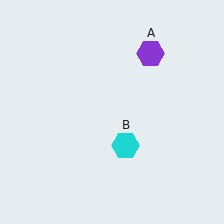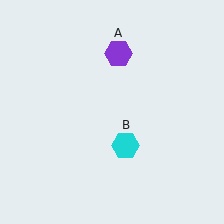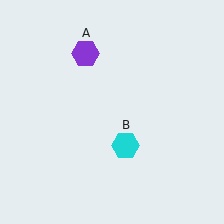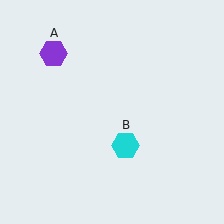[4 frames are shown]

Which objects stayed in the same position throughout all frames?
Cyan hexagon (object B) remained stationary.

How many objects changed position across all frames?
1 object changed position: purple hexagon (object A).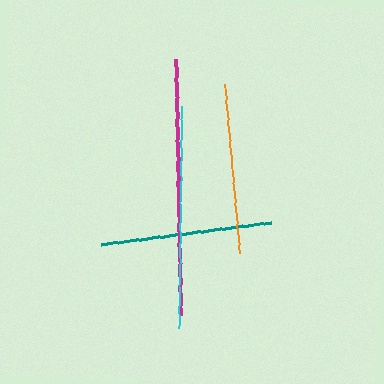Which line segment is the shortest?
The orange line is the shortest at approximately 170 pixels.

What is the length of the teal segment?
The teal segment is approximately 171 pixels long.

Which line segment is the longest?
The magenta line is the longest at approximately 255 pixels.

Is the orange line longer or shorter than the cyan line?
The cyan line is longer than the orange line.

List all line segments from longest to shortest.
From longest to shortest: magenta, cyan, teal, orange.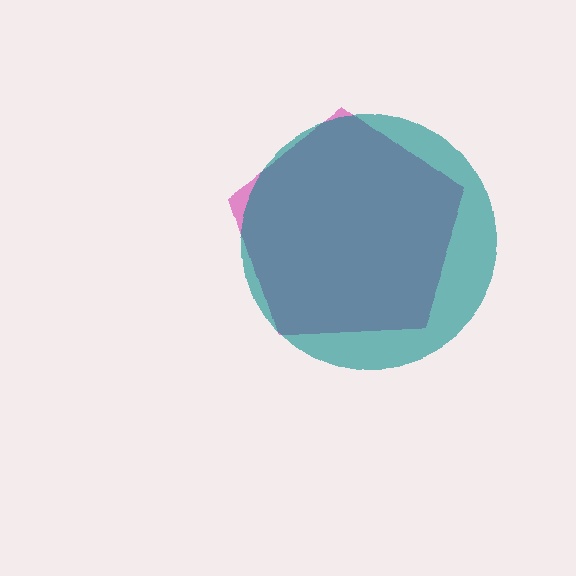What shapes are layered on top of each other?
The layered shapes are: a magenta pentagon, a teal circle.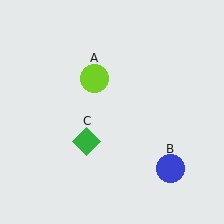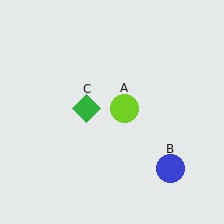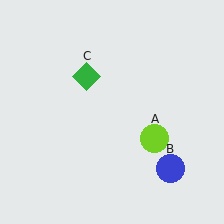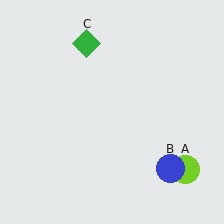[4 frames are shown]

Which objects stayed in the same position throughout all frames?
Blue circle (object B) remained stationary.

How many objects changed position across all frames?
2 objects changed position: lime circle (object A), green diamond (object C).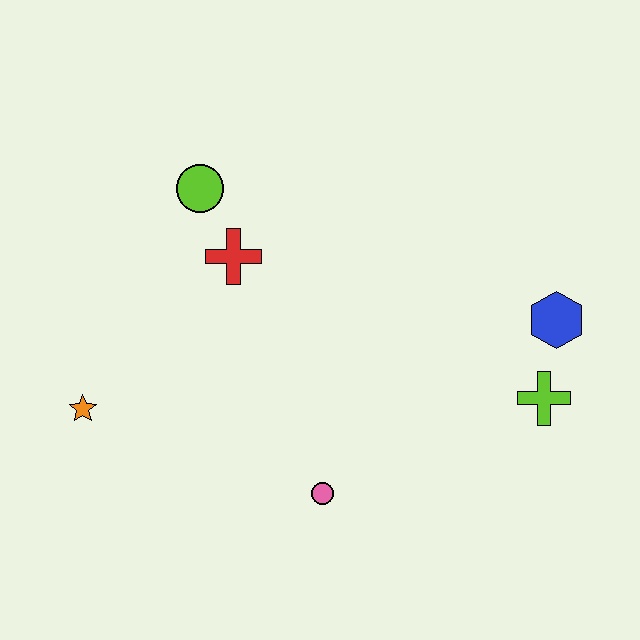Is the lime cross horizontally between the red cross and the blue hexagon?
Yes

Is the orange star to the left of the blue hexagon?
Yes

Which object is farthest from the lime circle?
The lime cross is farthest from the lime circle.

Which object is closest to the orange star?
The red cross is closest to the orange star.